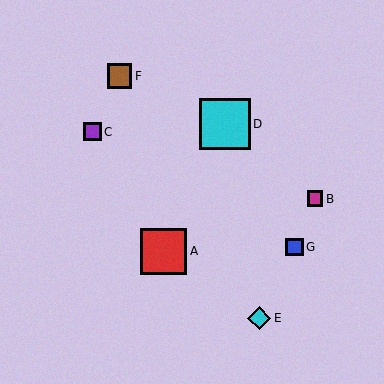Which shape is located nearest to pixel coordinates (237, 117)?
The cyan square (labeled D) at (225, 124) is nearest to that location.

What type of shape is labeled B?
Shape B is a magenta square.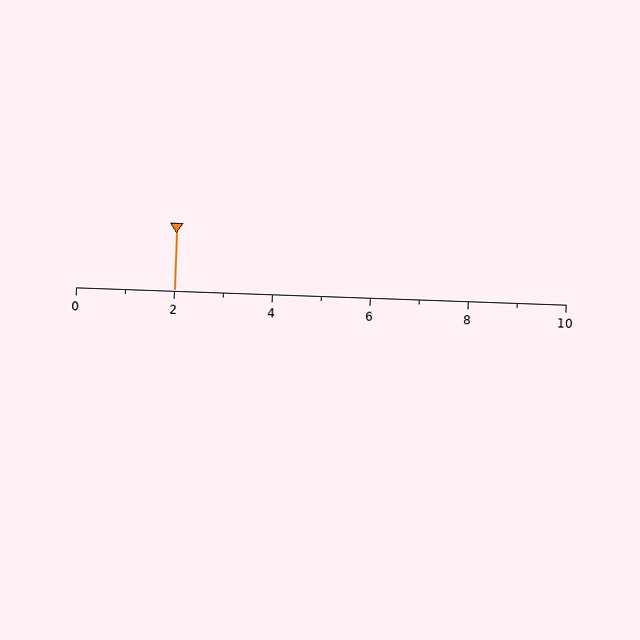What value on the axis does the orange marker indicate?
The marker indicates approximately 2.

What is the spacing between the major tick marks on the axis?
The major ticks are spaced 2 apart.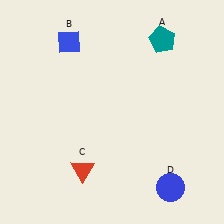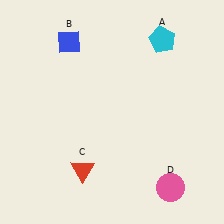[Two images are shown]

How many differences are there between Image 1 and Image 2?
There are 2 differences between the two images.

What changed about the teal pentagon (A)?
In Image 1, A is teal. In Image 2, it changed to cyan.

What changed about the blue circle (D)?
In Image 1, D is blue. In Image 2, it changed to pink.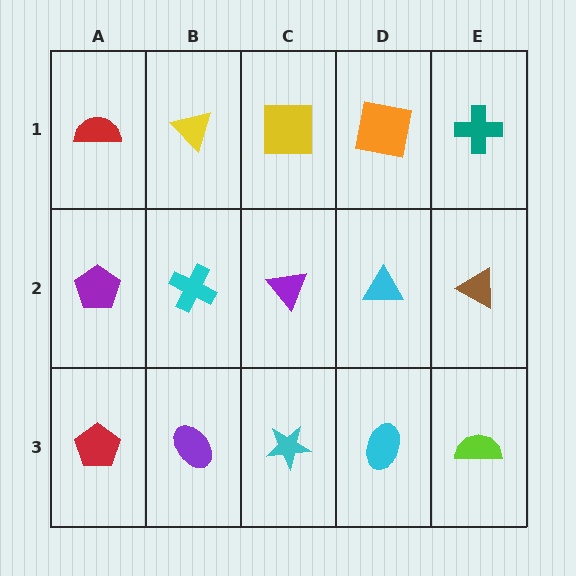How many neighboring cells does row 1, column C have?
3.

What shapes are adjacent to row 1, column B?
A cyan cross (row 2, column B), a red semicircle (row 1, column A), a yellow square (row 1, column C).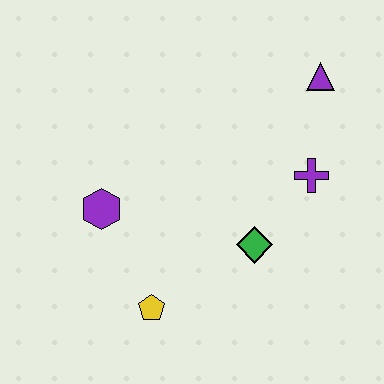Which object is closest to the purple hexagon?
The yellow pentagon is closest to the purple hexagon.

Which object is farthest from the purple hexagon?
The purple triangle is farthest from the purple hexagon.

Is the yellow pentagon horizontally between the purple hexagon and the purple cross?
Yes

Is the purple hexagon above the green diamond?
Yes